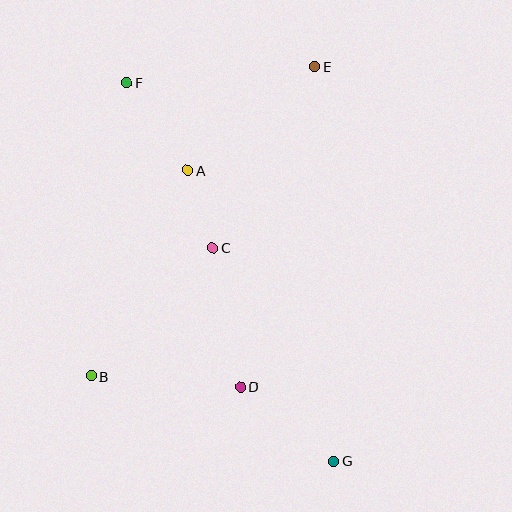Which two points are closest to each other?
Points A and C are closest to each other.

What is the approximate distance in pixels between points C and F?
The distance between C and F is approximately 186 pixels.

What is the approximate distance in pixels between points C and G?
The distance between C and G is approximately 245 pixels.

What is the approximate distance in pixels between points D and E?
The distance between D and E is approximately 329 pixels.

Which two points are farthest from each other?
Points F and G are farthest from each other.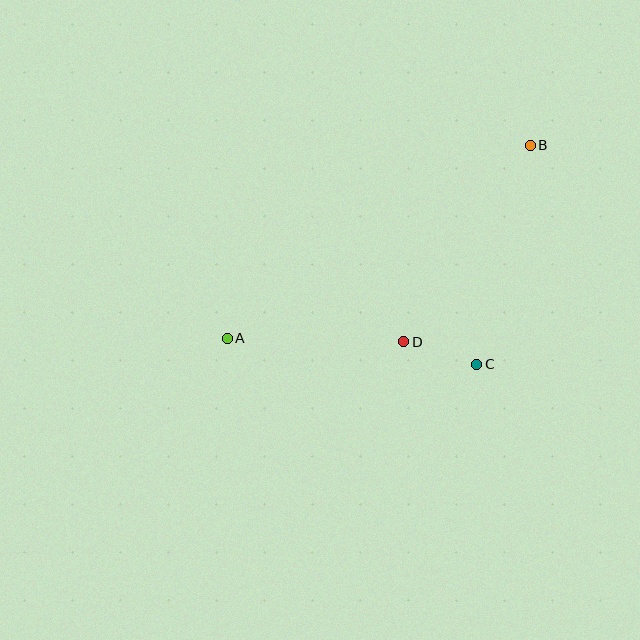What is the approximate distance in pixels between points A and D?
The distance between A and D is approximately 176 pixels.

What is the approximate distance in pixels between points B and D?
The distance between B and D is approximately 234 pixels.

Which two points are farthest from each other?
Points A and B are farthest from each other.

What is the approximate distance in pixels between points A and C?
The distance between A and C is approximately 251 pixels.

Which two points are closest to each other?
Points C and D are closest to each other.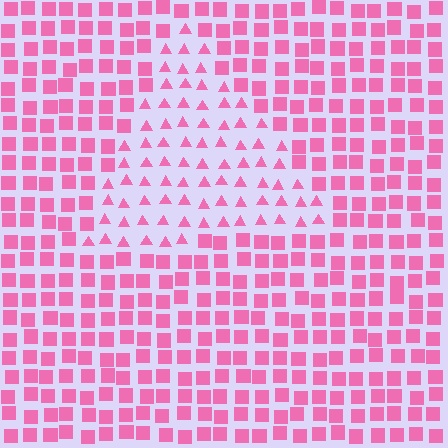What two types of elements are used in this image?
The image uses triangles inside the triangle region and squares outside it.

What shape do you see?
I see a triangle.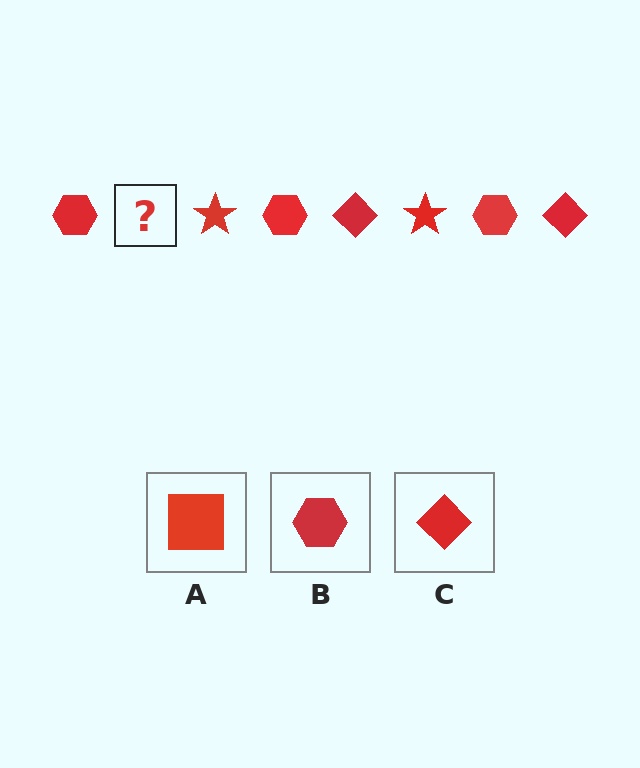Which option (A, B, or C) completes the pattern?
C.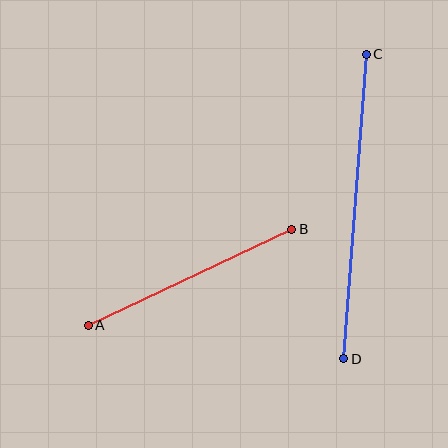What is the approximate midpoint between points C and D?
The midpoint is at approximately (355, 206) pixels.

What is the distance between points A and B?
The distance is approximately 225 pixels.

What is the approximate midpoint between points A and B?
The midpoint is at approximately (190, 277) pixels.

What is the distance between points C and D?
The distance is approximately 305 pixels.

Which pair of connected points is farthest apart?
Points C and D are farthest apart.